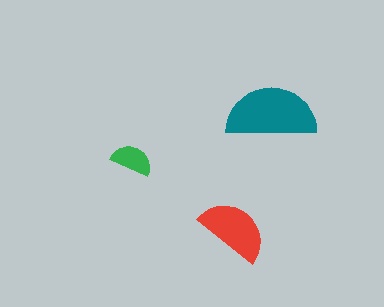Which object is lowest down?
The red semicircle is bottommost.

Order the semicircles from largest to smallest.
the teal one, the red one, the green one.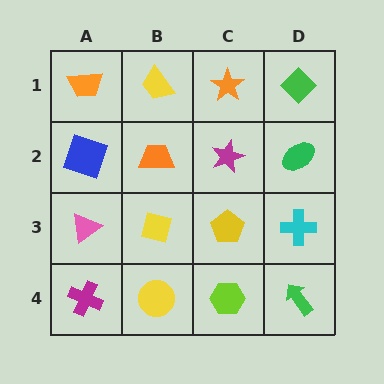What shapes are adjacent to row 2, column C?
An orange star (row 1, column C), a yellow pentagon (row 3, column C), an orange trapezoid (row 2, column B), a green ellipse (row 2, column D).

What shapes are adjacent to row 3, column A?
A blue square (row 2, column A), a magenta cross (row 4, column A), a yellow diamond (row 3, column B).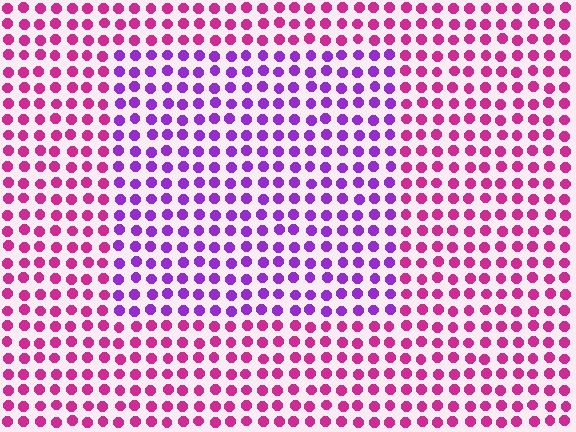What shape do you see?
I see a rectangle.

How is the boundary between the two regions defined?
The boundary is defined purely by a slight shift in hue (about 43 degrees). Spacing, size, and orientation are identical on both sides.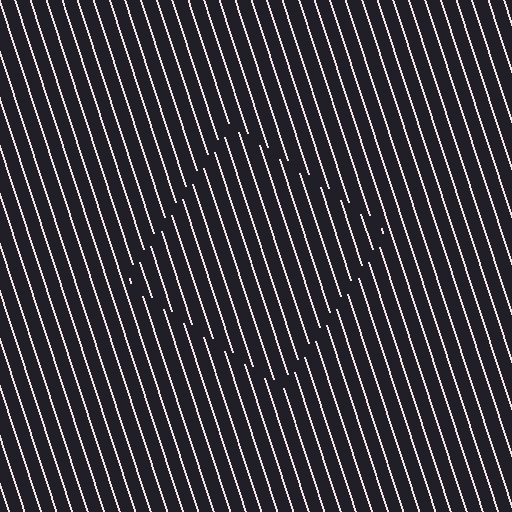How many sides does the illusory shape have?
4 sides — the line-ends trace a square.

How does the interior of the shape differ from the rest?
The interior of the shape contains the same grating, shifted by half a period — the contour is defined by the phase discontinuity where line-ends from the inner and outer gratings abut.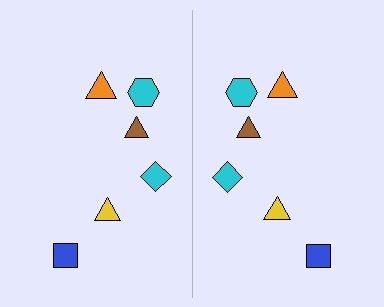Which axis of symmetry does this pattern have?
The pattern has a vertical axis of symmetry running through the center of the image.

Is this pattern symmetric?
Yes, this pattern has bilateral (reflection) symmetry.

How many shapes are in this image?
There are 12 shapes in this image.